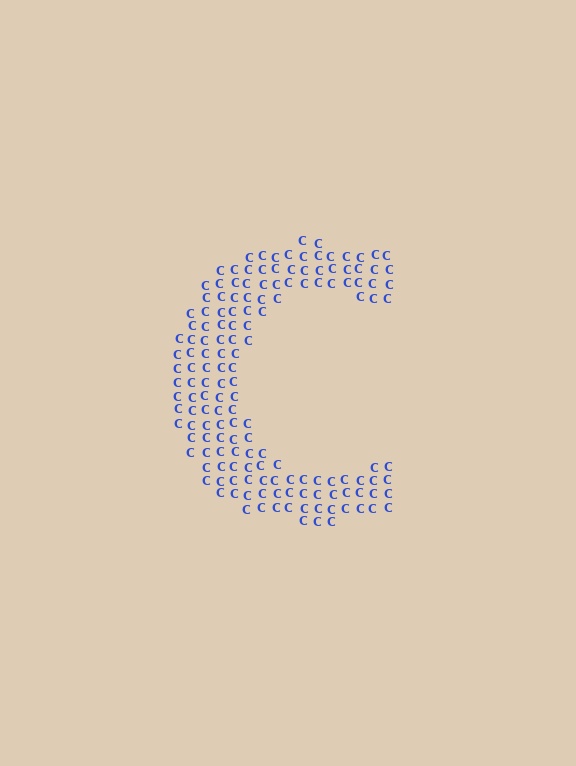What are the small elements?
The small elements are letter C's.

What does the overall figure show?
The overall figure shows the letter C.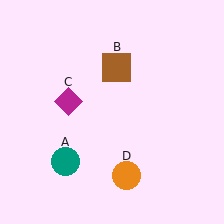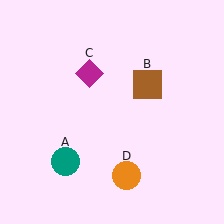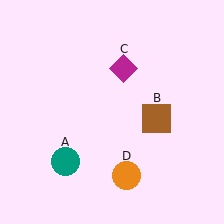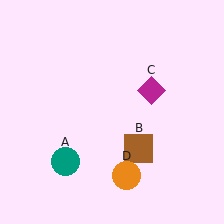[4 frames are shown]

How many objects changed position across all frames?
2 objects changed position: brown square (object B), magenta diamond (object C).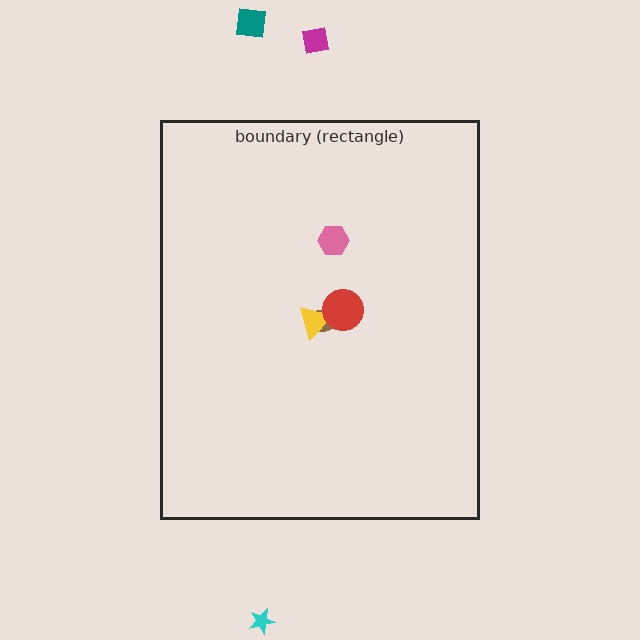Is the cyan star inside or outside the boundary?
Outside.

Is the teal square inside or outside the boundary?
Outside.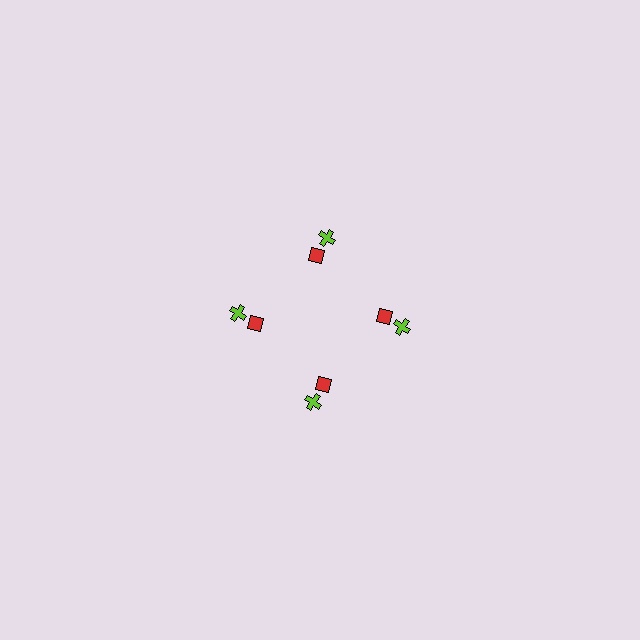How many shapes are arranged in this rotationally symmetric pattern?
There are 8 shapes, arranged in 4 groups of 2.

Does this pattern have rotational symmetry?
Yes, this pattern has 4-fold rotational symmetry. It looks the same after rotating 90 degrees around the center.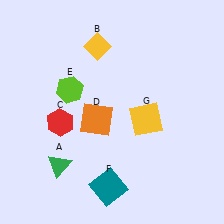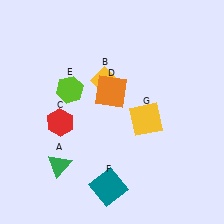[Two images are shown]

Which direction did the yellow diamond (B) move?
The yellow diamond (B) moved down.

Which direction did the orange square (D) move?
The orange square (D) moved up.